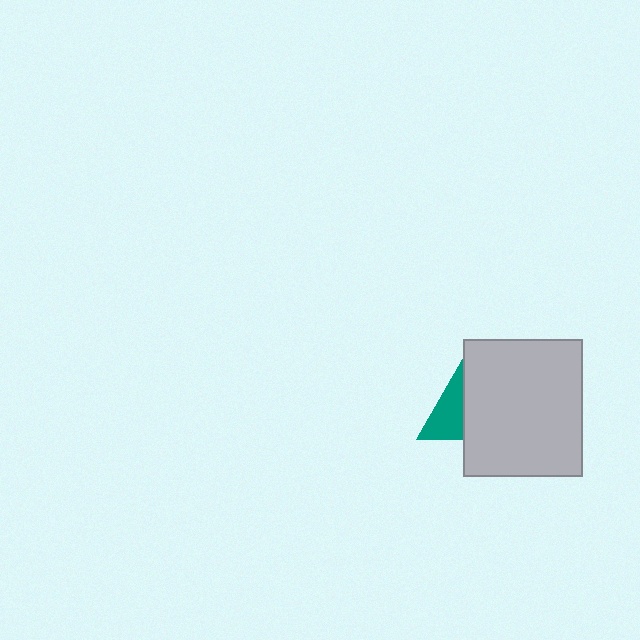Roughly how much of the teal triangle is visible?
A small part of it is visible (roughly 44%).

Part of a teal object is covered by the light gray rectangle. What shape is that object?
It is a triangle.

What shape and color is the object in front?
The object in front is a light gray rectangle.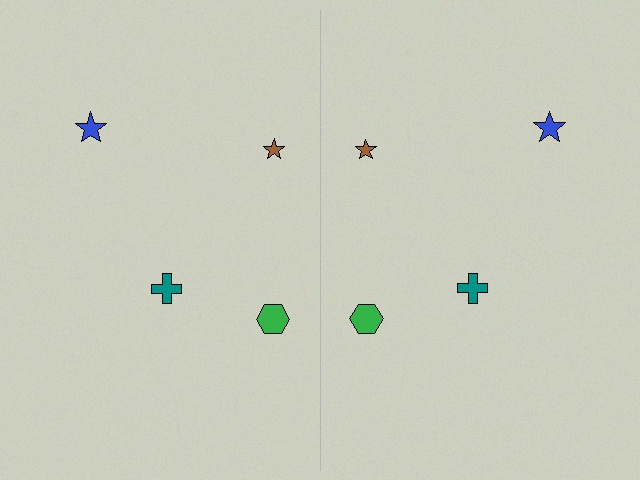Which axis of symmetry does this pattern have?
The pattern has a vertical axis of symmetry running through the center of the image.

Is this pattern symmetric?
Yes, this pattern has bilateral (reflection) symmetry.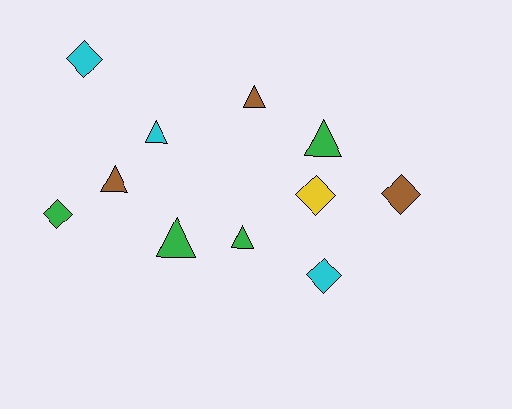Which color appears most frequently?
Green, with 4 objects.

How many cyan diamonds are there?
There are 2 cyan diamonds.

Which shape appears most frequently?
Triangle, with 6 objects.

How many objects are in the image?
There are 11 objects.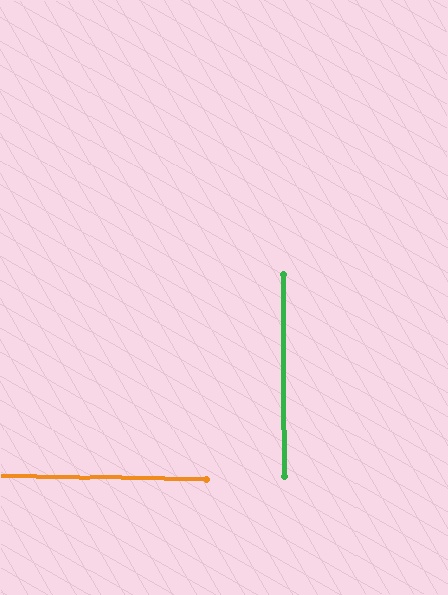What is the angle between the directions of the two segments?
Approximately 89 degrees.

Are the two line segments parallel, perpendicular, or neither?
Perpendicular — they meet at approximately 89°.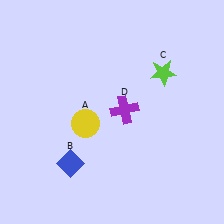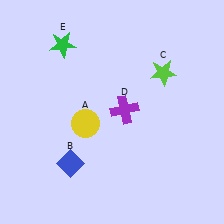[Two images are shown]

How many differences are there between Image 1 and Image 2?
There is 1 difference between the two images.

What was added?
A green star (E) was added in Image 2.